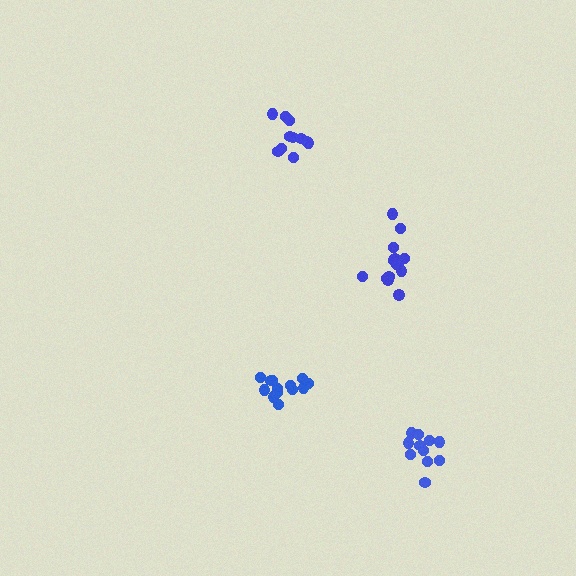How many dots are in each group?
Group 1: 13 dots, Group 2: 11 dots, Group 3: 11 dots, Group 4: 14 dots (49 total).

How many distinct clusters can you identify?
There are 4 distinct clusters.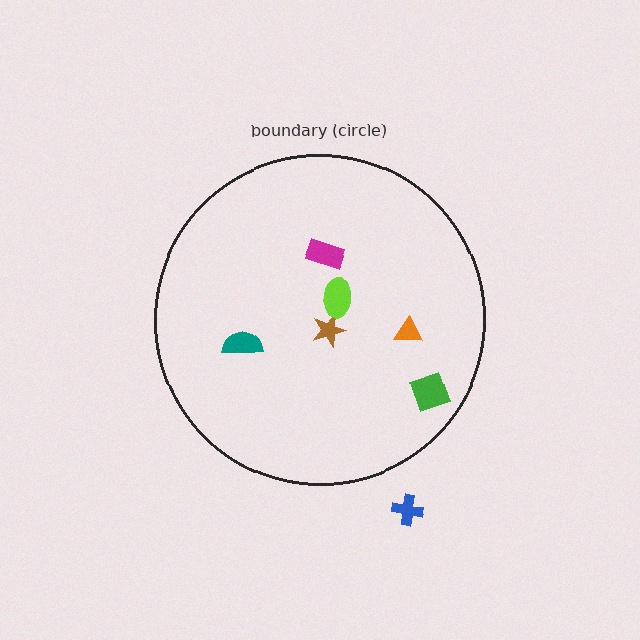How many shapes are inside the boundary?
6 inside, 1 outside.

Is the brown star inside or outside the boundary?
Inside.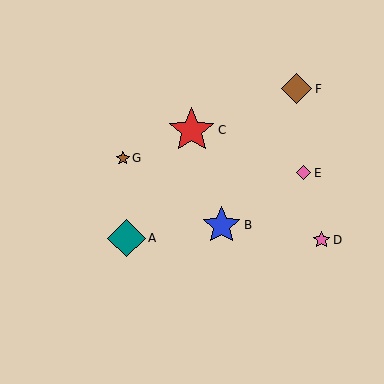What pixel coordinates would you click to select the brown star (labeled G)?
Click at (123, 158) to select the brown star G.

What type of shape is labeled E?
Shape E is a pink diamond.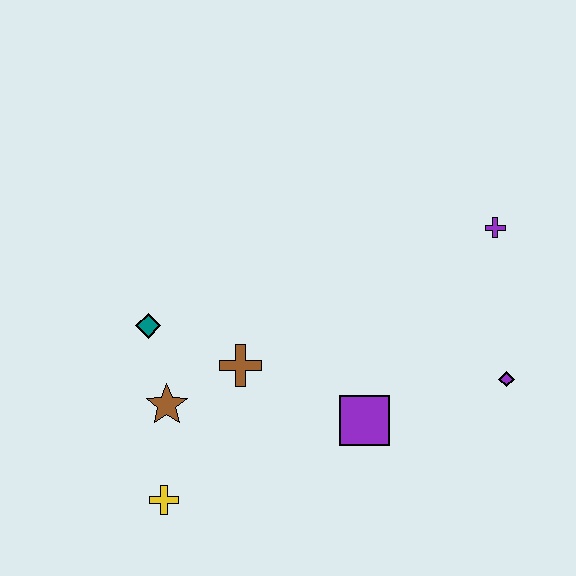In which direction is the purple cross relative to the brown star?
The purple cross is to the right of the brown star.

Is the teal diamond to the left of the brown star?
Yes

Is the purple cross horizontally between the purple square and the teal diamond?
No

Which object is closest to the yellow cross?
The brown star is closest to the yellow cross.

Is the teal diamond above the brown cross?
Yes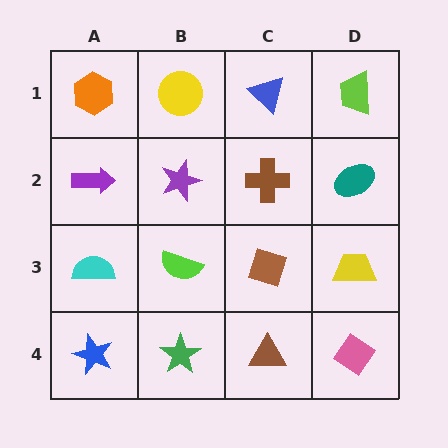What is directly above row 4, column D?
A yellow trapezoid.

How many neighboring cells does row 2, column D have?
3.